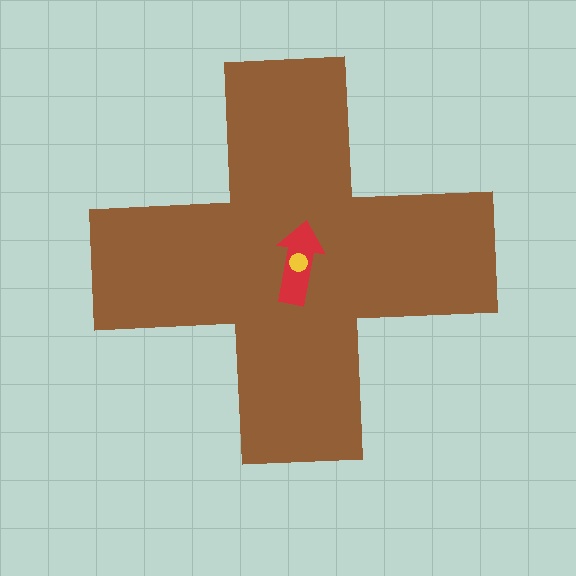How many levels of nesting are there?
3.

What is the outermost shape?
The brown cross.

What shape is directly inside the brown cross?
The red arrow.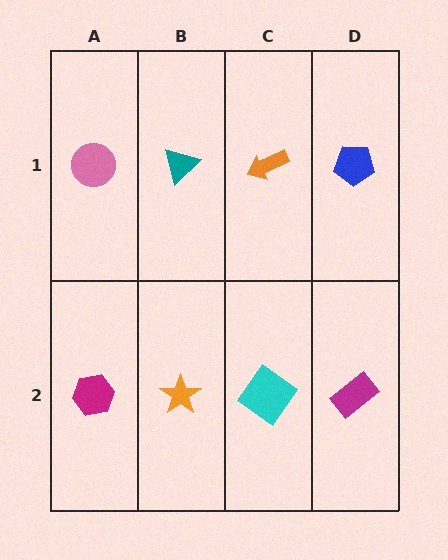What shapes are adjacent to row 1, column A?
A magenta hexagon (row 2, column A), a teal triangle (row 1, column B).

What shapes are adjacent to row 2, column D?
A blue pentagon (row 1, column D), a cyan diamond (row 2, column C).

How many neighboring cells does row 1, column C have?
3.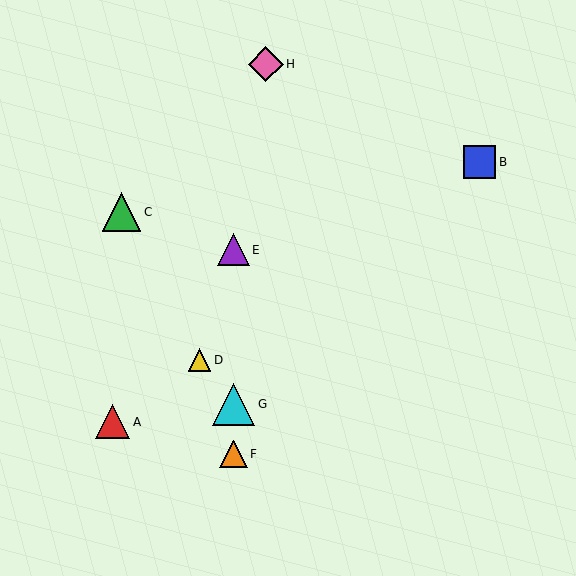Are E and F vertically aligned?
Yes, both are at x≈234.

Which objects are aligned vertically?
Objects E, F, G are aligned vertically.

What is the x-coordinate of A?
Object A is at x≈113.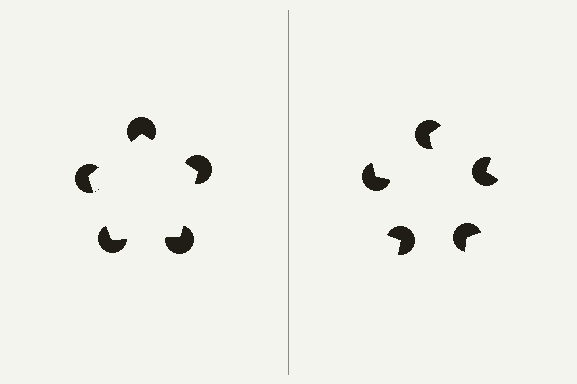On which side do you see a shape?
An illusory pentagon appears on the left side. On the right side the wedge cuts are rotated, so no coherent shape forms.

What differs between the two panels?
The pac-man discs are positioned identically on both sides; only the wedge orientations differ. On the left they align to a pentagon; on the right they are misaligned.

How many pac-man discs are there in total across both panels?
10 — 5 on each side.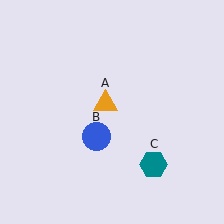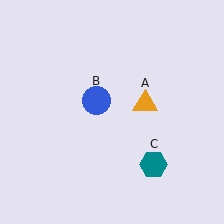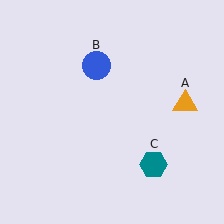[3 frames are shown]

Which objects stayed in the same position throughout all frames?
Teal hexagon (object C) remained stationary.